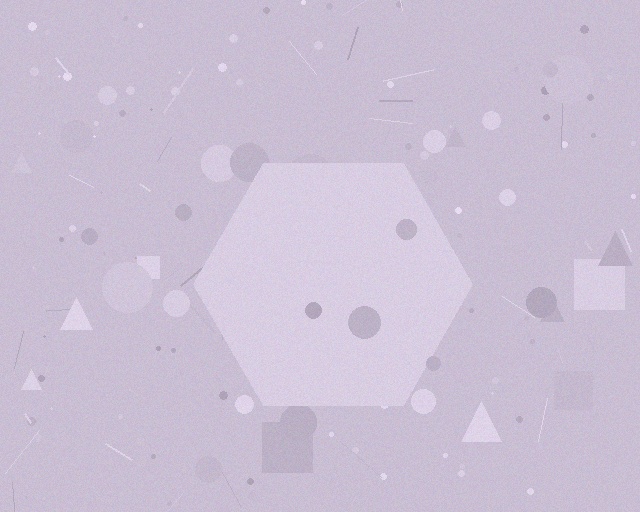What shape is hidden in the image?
A hexagon is hidden in the image.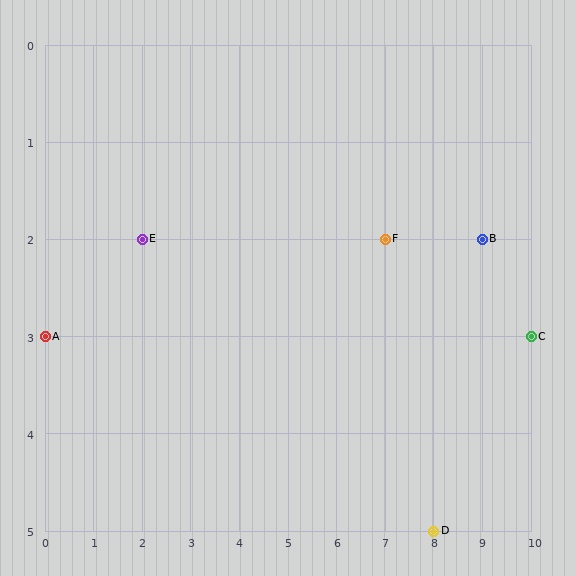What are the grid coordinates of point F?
Point F is at grid coordinates (7, 2).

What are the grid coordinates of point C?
Point C is at grid coordinates (10, 3).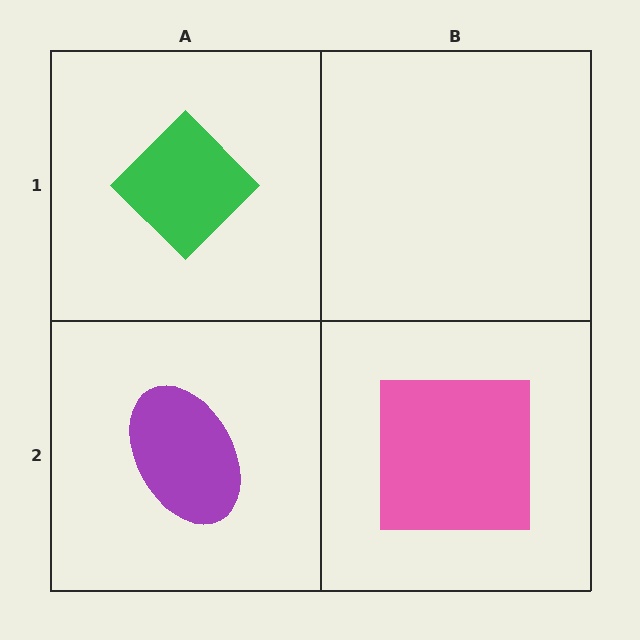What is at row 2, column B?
A pink square.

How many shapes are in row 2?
2 shapes.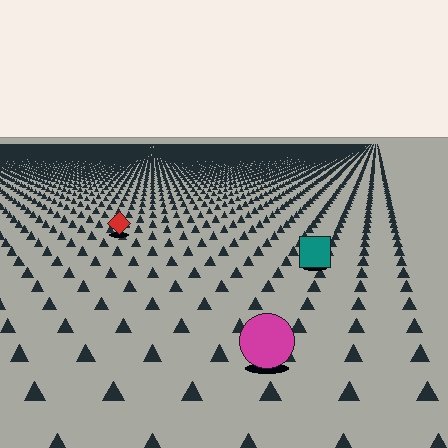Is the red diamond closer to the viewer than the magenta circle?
No. The magenta circle is closer — you can tell from the texture gradient: the ground texture is coarser near it.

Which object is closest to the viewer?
The magenta circle is closest. The texture marks near it are larger and more spread out.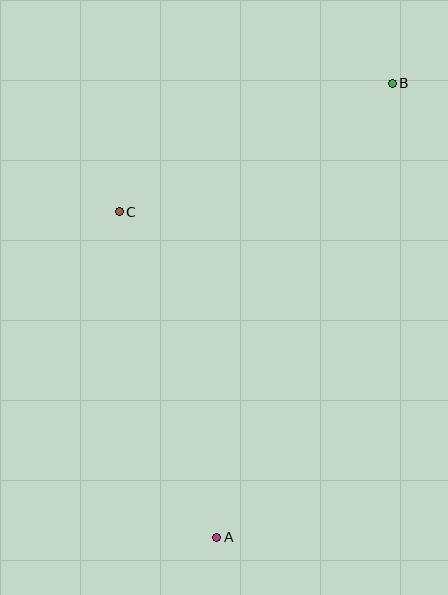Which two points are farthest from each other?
Points A and B are farthest from each other.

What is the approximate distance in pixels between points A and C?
The distance between A and C is approximately 340 pixels.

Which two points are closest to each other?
Points B and C are closest to each other.